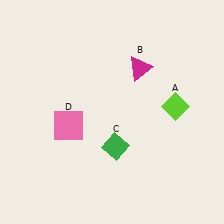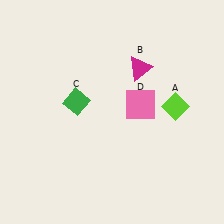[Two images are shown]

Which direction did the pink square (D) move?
The pink square (D) moved right.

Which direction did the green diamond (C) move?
The green diamond (C) moved up.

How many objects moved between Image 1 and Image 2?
2 objects moved between the two images.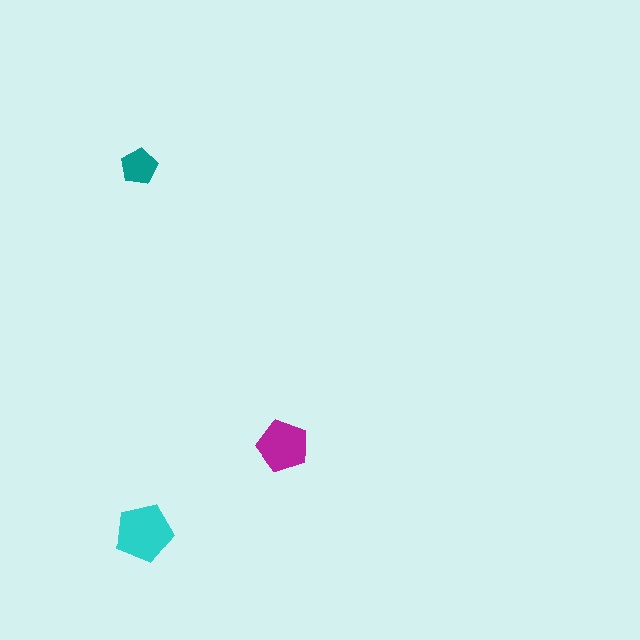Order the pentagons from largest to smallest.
the cyan one, the magenta one, the teal one.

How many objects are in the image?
There are 3 objects in the image.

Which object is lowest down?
The cyan pentagon is bottommost.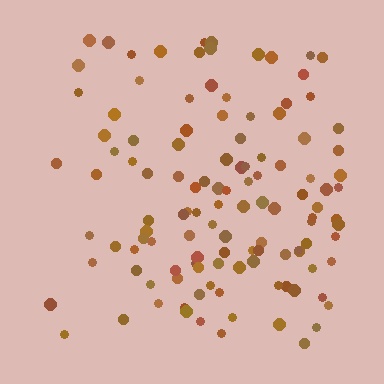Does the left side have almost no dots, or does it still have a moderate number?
Still a moderate number, just noticeably fewer than the right.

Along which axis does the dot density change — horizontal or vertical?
Horizontal.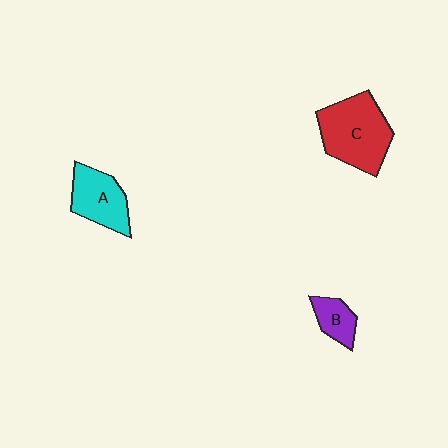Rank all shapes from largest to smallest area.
From largest to smallest: C (red), A (cyan), B (purple).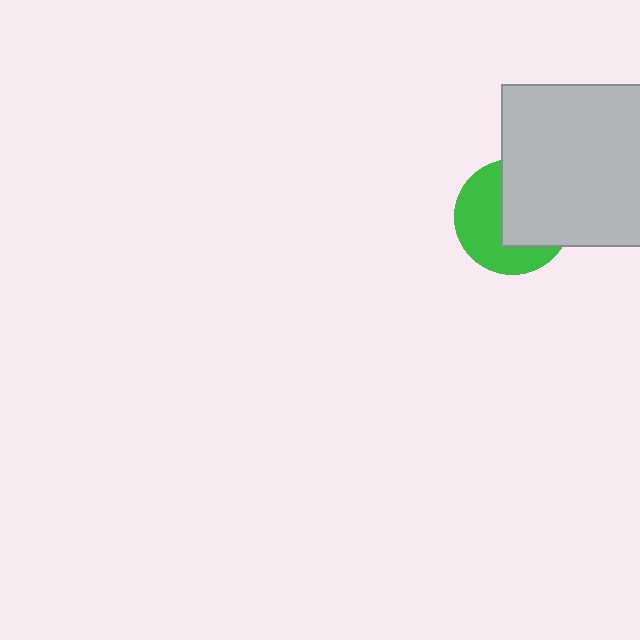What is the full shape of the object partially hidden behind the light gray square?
The partially hidden object is a green circle.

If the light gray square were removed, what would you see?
You would see the complete green circle.